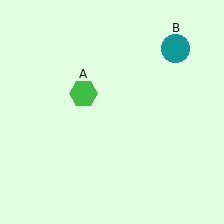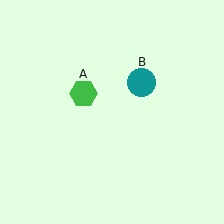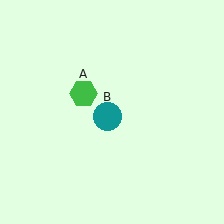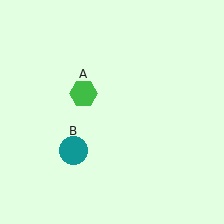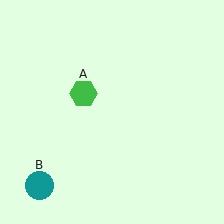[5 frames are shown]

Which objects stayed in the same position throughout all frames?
Green hexagon (object A) remained stationary.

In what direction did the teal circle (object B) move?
The teal circle (object B) moved down and to the left.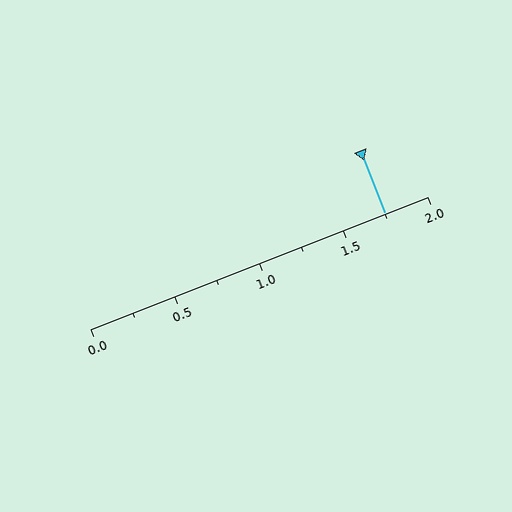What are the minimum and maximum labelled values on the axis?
The axis runs from 0.0 to 2.0.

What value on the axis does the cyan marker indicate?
The marker indicates approximately 1.75.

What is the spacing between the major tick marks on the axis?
The major ticks are spaced 0.5 apart.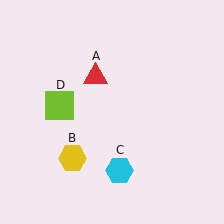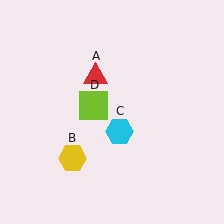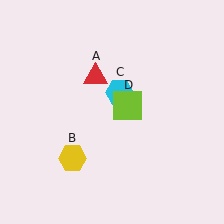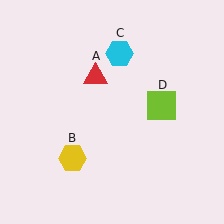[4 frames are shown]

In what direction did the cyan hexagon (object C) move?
The cyan hexagon (object C) moved up.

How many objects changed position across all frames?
2 objects changed position: cyan hexagon (object C), lime square (object D).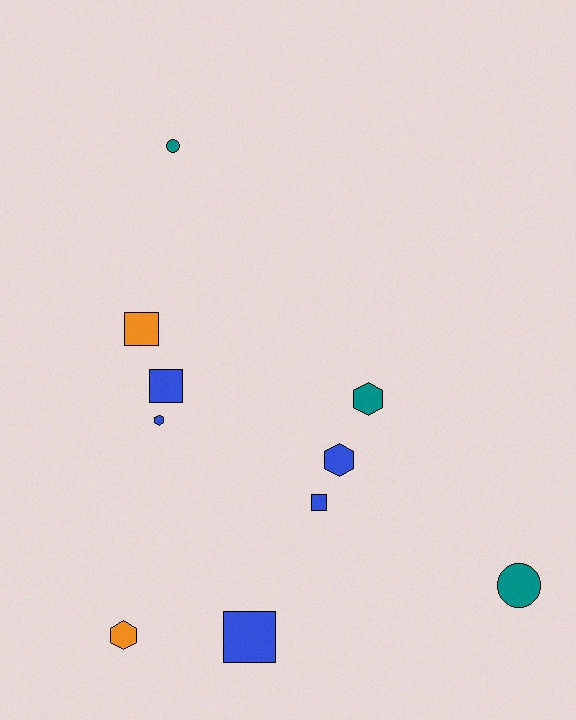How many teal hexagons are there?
There is 1 teal hexagon.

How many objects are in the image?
There are 10 objects.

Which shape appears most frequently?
Hexagon, with 4 objects.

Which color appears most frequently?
Blue, with 5 objects.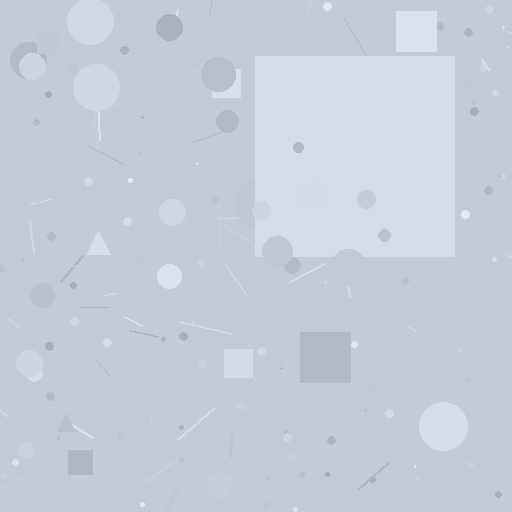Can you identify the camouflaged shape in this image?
The camouflaged shape is a square.